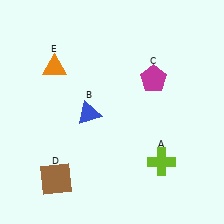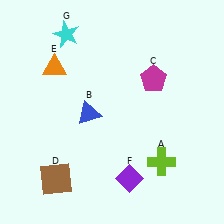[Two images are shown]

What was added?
A purple diamond (F), a cyan star (G) were added in Image 2.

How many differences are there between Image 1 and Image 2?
There are 2 differences between the two images.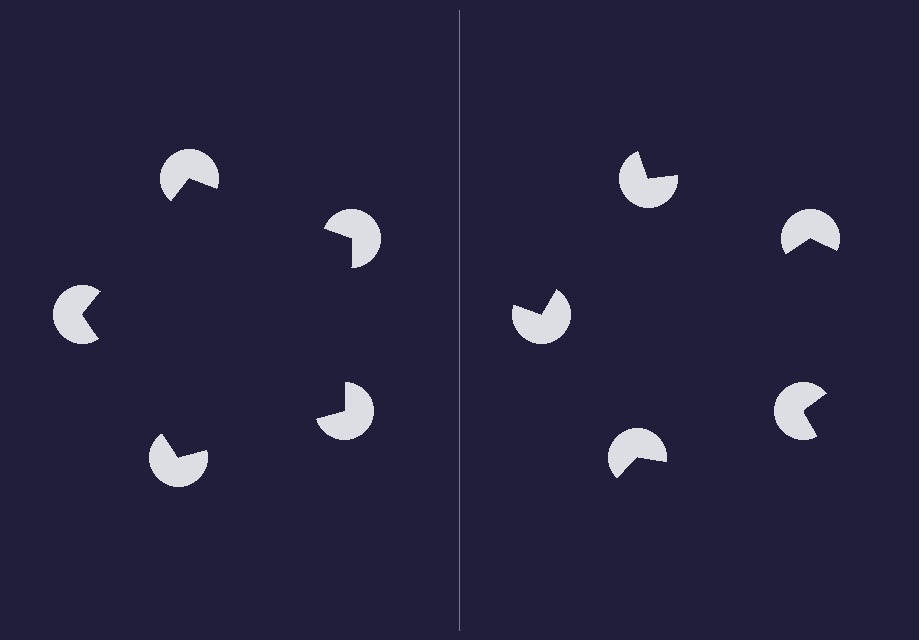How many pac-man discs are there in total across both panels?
10 — 5 on each side.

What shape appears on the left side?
An illusory pentagon.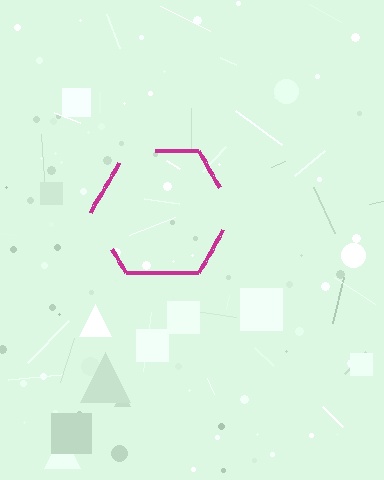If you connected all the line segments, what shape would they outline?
They would outline a hexagon.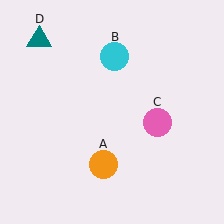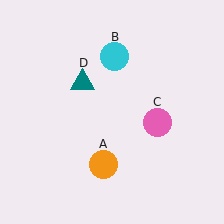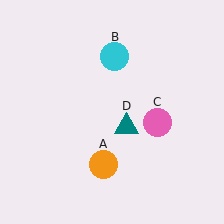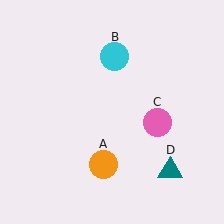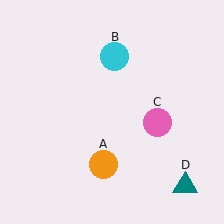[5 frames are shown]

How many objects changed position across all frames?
1 object changed position: teal triangle (object D).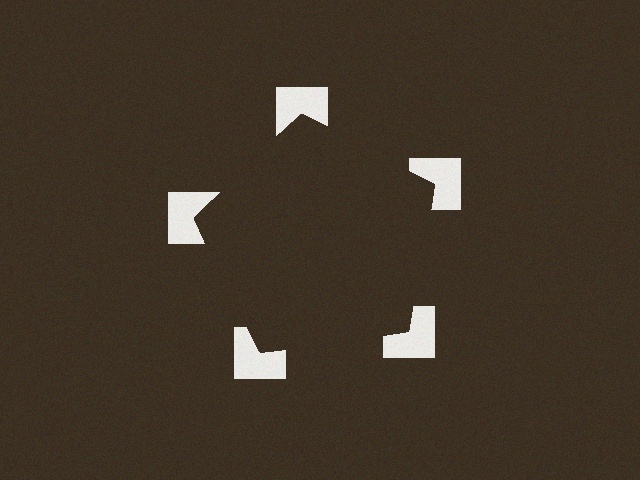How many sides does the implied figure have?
5 sides.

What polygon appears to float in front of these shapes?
An illusory pentagon — its edges are inferred from the aligned wedge cuts in the notched squares, not physically drawn.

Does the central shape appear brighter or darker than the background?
It typically appears slightly darker than the background, even though no actual brightness change is drawn.